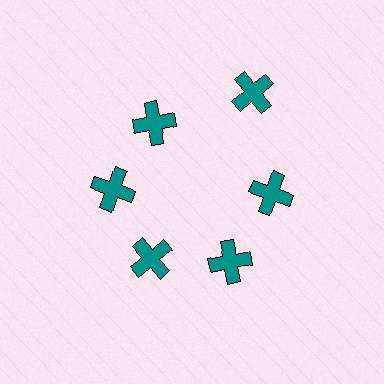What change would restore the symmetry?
The symmetry would be restored by moving it inward, back onto the ring so that all 6 crosses sit at equal angles and equal distance from the center.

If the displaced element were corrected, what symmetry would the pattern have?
It would have 6-fold rotational symmetry — the pattern would map onto itself every 60 degrees.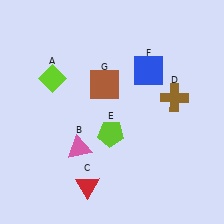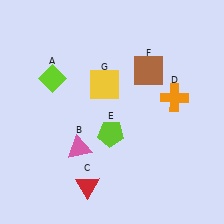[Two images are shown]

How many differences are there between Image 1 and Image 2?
There are 3 differences between the two images.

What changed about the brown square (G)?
In Image 1, G is brown. In Image 2, it changed to yellow.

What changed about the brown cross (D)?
In Image 1, D is brown. In Image 2, it changed to orange.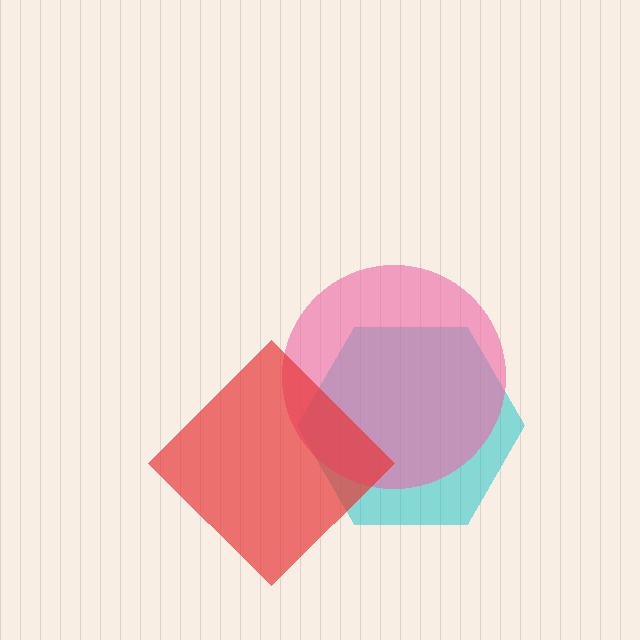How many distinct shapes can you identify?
There are 3 distinct shapes: a cyan hexagon, a pink circle, a red diamond.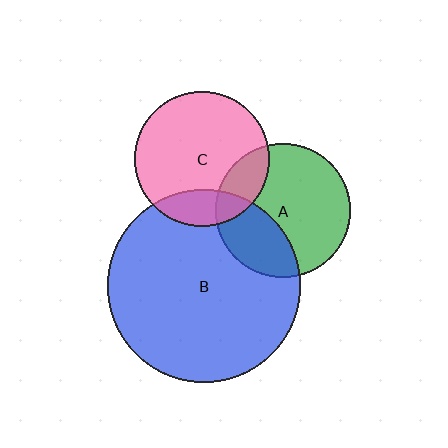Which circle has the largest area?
Circle B (blue).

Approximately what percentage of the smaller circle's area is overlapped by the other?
Approximately 15%.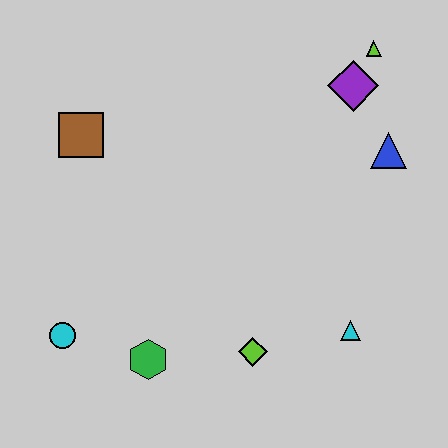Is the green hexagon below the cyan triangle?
Yes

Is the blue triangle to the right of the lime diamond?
Yes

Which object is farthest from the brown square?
The cyan triangle is farthest from the brown square.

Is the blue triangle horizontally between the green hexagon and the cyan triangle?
No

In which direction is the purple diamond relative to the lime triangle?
The purple diamond is below the lime triangle.